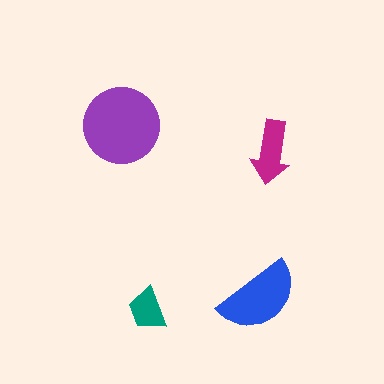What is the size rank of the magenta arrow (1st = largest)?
3rd.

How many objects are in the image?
There are 4 objects in the image.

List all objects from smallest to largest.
The teal trapezoid, the magenta arrow, the blue semicircle, the purple circle.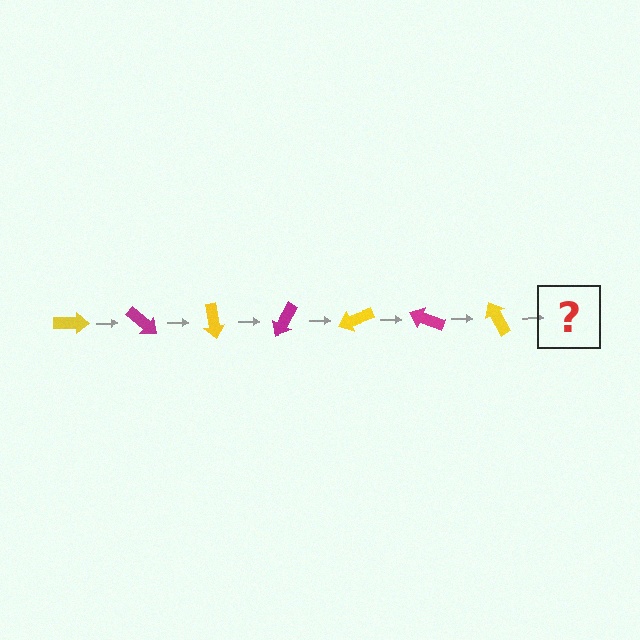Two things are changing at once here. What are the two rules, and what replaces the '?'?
The two rules are that it rotates 40 degrees each step and the color cycles through yellow and magenta. The '?' should be a magenta arrow, rotated 280 degrees from the start.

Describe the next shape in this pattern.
It should be a magenta arrow, rotated 280 degrees from the start.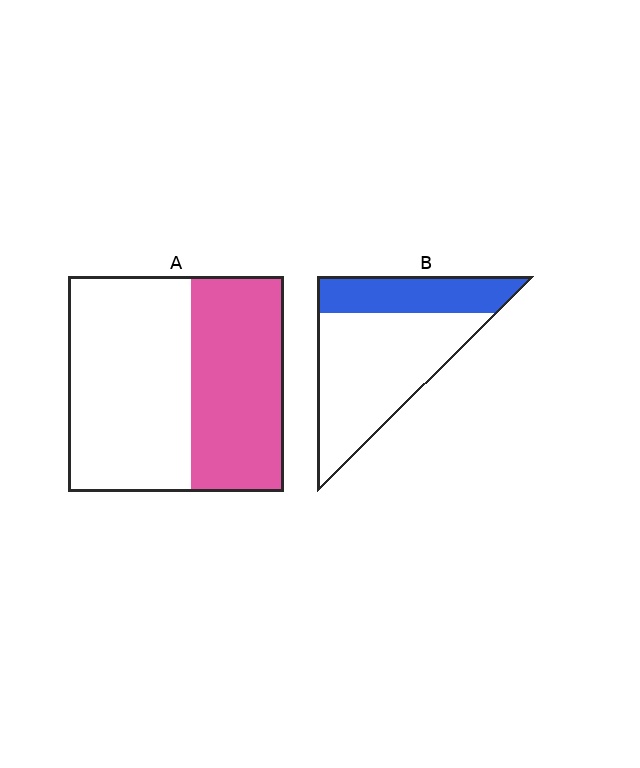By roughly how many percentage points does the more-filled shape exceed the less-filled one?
By roughly 10 percentage points (A over B).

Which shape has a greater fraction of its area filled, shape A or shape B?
Shape A.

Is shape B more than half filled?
No.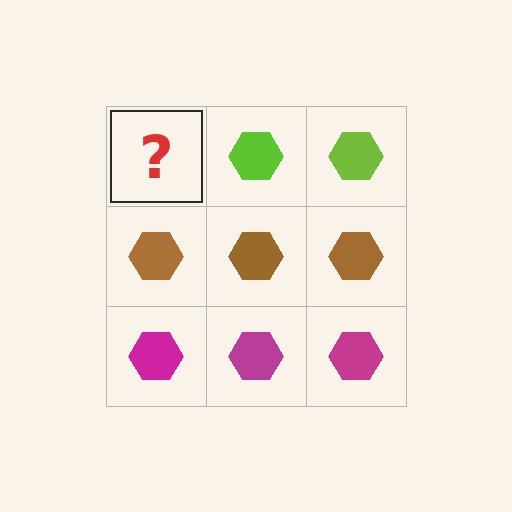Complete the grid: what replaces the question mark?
The question mark should be replaced with a lime hexagon.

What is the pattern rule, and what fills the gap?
The rule is that each row has a consistent color. The gap should be filled with a lime hexagon.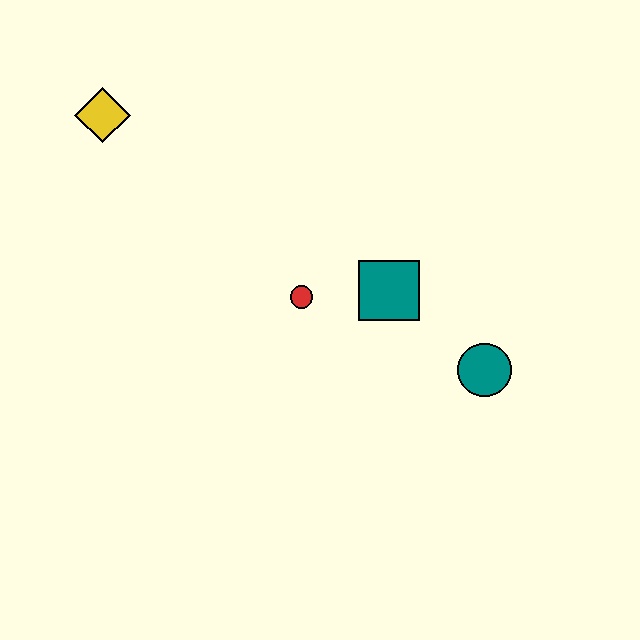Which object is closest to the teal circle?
The teal square is closest to the teal circle.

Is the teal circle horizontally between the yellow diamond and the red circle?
No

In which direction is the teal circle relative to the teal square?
The teal circle is to the right of the teal square.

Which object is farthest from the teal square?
The yellow diamond is farthest from the teal square.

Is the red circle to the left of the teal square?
Yes